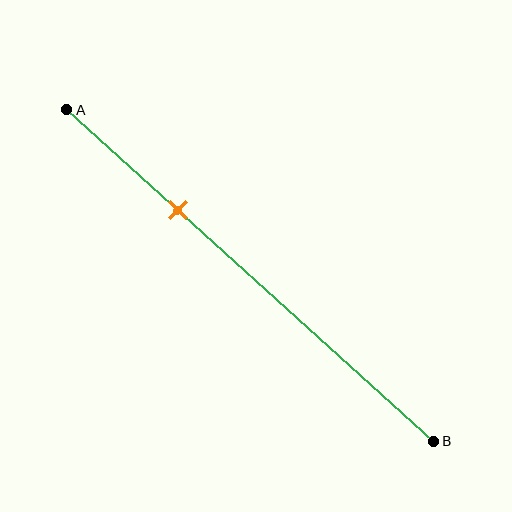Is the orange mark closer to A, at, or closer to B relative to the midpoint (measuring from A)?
The orange mark is closer to point A than the midpoint of segment AB.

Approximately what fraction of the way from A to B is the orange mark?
The orange mark is approximately 30% of the way from A to B.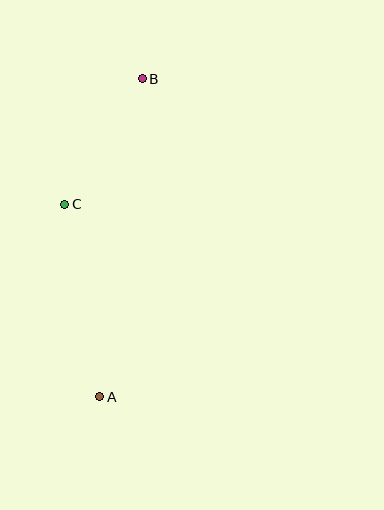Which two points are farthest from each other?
Points A and B are farthest from each other.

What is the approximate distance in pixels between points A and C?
The distance between A and C is approximately 195 pixels.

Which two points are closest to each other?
Points B and C are closest to each other.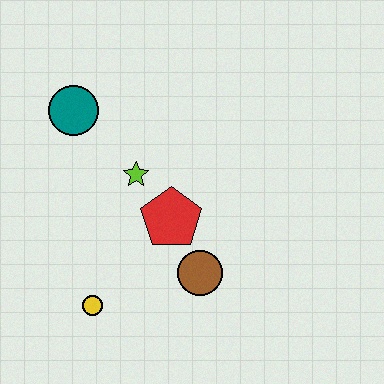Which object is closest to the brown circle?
The red pentagon is closest to the brown circle.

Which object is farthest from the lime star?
The yellow circle is farthest from the lime star.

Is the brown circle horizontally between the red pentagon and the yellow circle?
No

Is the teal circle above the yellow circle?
Yes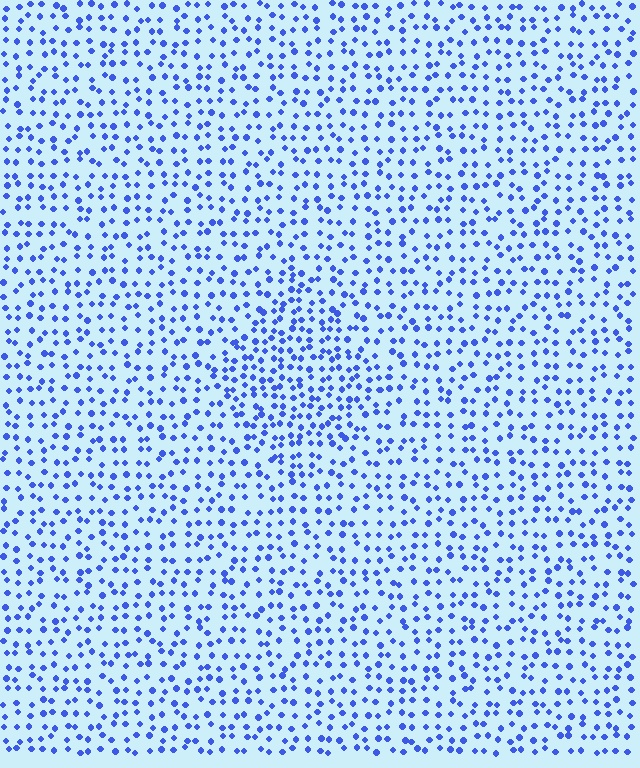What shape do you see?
I see a diamond.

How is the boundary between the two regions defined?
The boundary is defined by a change in element density (approximately 1.6x ratio). All elements are the same color, size, and shape.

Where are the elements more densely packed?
The elements are more densely packed inside the diamond boundary.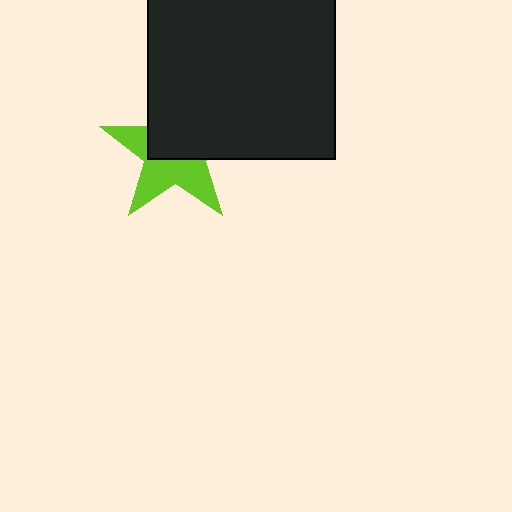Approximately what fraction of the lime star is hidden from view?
Roughly 50% of the lime star is hidden behind the black square.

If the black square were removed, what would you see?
You would see the complete lime star.